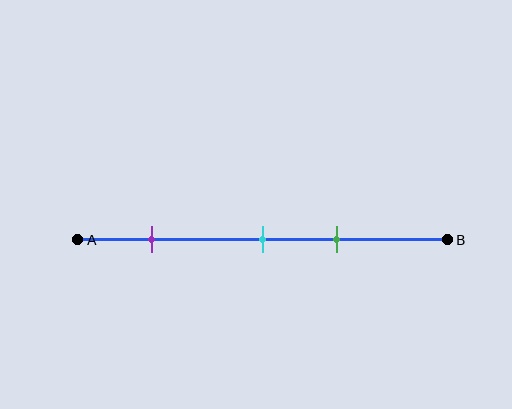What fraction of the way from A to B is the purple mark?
The purple mark is approximately 20% (0.2) of the way from A to B.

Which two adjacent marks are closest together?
The cyan and green marks are the closest adjacent pair.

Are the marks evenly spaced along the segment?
No, the marks are not evenly spaced.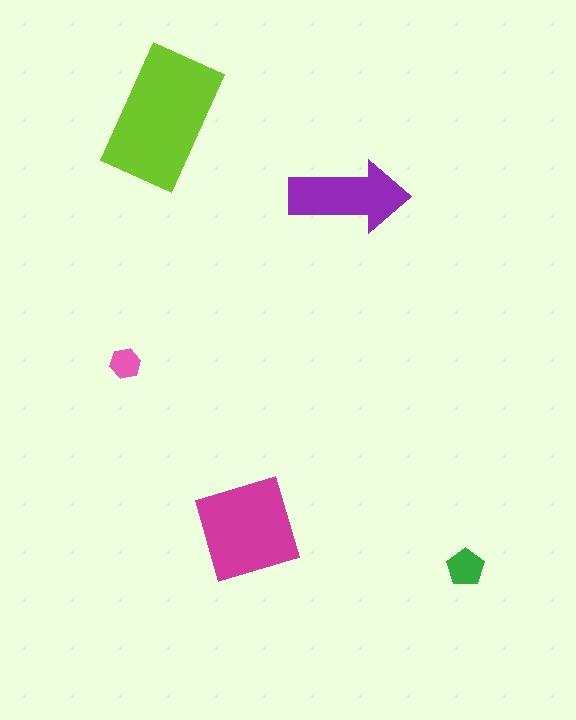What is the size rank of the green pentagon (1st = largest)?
4th.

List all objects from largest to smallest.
The lime rectangle, the magenta diamond, the purple arrow, the green pentagon, the pink hexagon.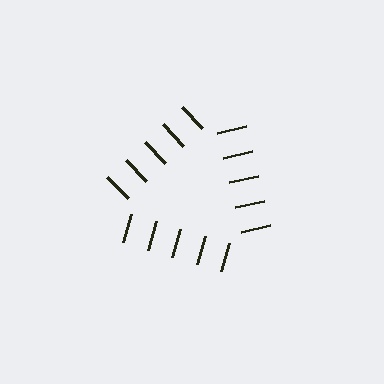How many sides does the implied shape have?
3 sides — the line-ends trace a triangle.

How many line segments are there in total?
15 — 5 along each of the 3 edges.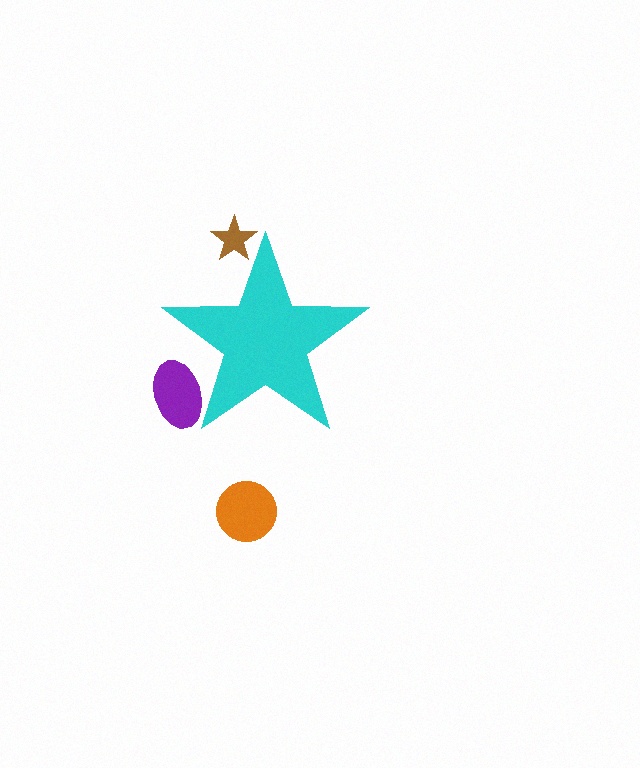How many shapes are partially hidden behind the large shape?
2 shapes are partially hidden.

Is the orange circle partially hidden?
No, the orange circle is fully visible.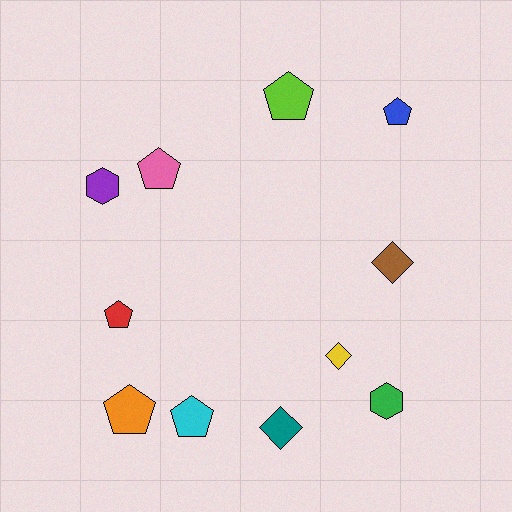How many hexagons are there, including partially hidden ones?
There are 2 hexagons.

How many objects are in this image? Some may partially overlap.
There are 11 objects.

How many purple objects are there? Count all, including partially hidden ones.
There is 1 purple object.